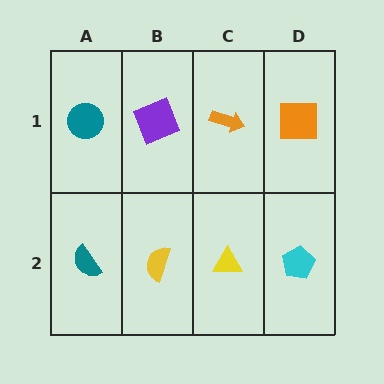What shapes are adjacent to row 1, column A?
A teal semicircle (row 2, column A), a purple square (row 1, column B).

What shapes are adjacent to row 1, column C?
A yellow triangle (row 2, column C), a purple square (row 1, column B), an orange square (row 1, column D).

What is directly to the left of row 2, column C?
A yellow semicircle.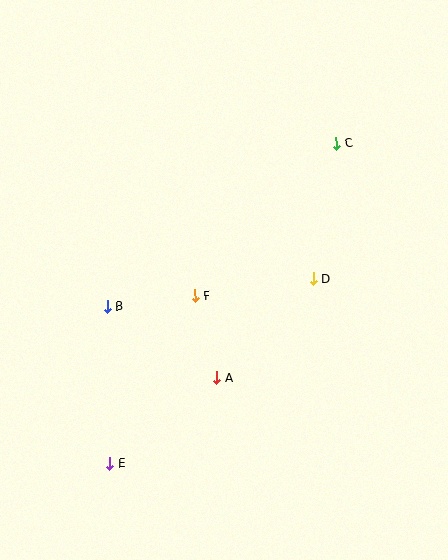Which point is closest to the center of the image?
Point F at (195, 296) is closest to the center.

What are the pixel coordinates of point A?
Point A is at (217, 378).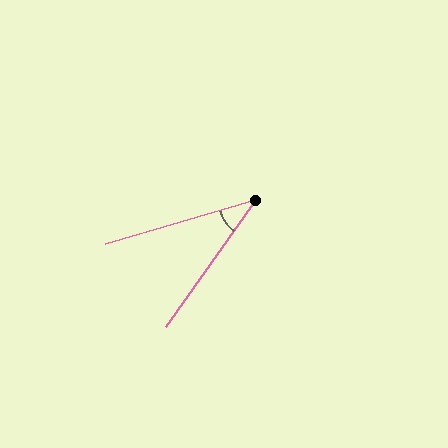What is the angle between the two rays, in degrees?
Approximately 38 degrees.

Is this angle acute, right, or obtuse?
It is acute.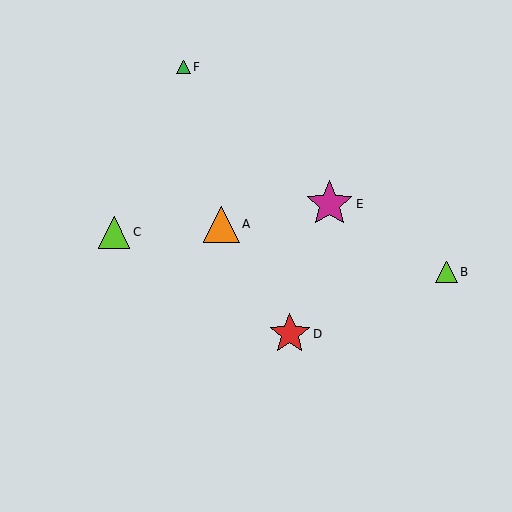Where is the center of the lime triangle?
The center of the lime triangle is at (114, 232).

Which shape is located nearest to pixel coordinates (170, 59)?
The green triangle (labeled F) at (183, 67) is nearest to that location.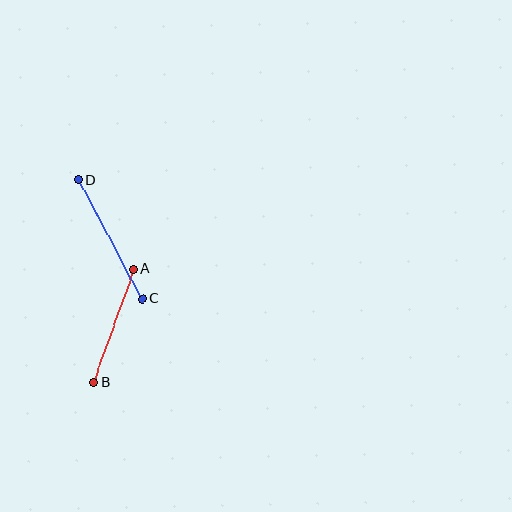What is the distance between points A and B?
The distance is approximately 121 pixels.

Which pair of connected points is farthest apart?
Points C and D are farthest apart.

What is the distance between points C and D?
The distance is approximately 135 pixels.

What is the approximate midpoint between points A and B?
The midpoint is at approximately (114, 326) pixels.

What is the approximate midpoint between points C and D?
The midpoint is at approximately (110, 239) pixels.